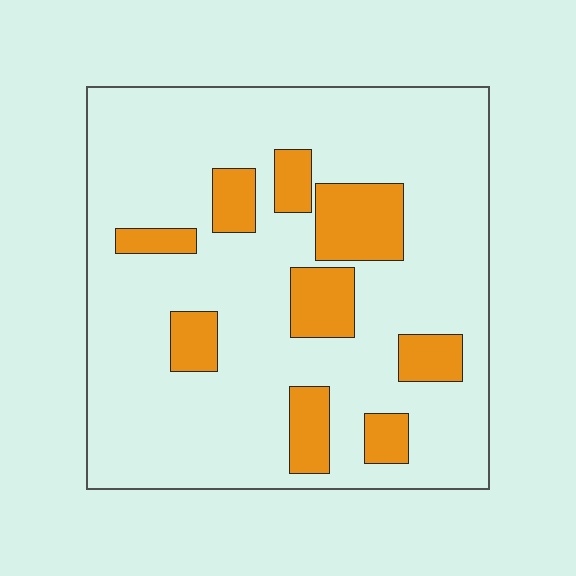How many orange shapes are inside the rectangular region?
9.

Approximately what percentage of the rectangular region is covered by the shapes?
Approximately 20%.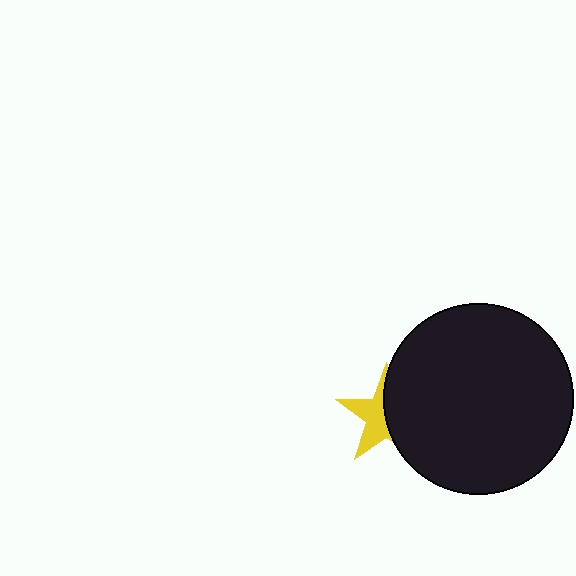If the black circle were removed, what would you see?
You would see the complete yellow star.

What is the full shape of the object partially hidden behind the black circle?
The partially hidden object is a yellow star.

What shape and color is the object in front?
The object in front is a black circle.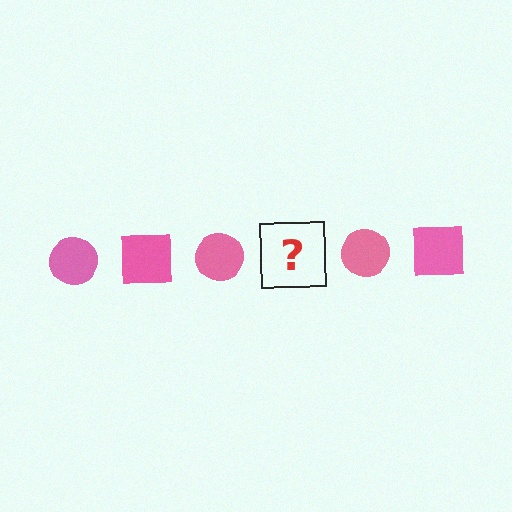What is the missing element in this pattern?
The missing element is a pink square.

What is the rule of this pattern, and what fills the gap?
The rule is that the pattern cycles through circle, square shapes in pink. The gap should be filled with a pink square.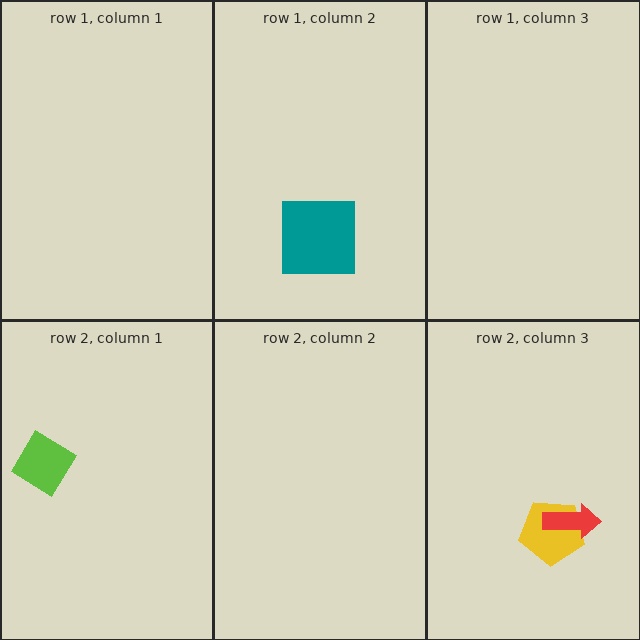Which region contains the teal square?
The row 1, column 2 region.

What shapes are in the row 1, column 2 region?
The teal square.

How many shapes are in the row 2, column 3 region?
2.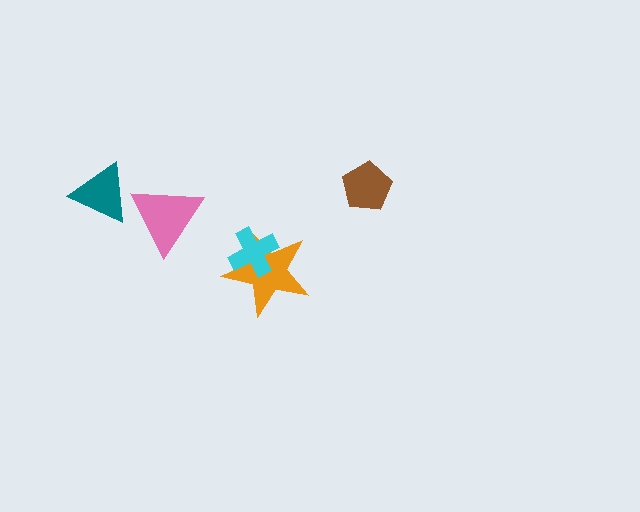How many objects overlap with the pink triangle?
1 object overlaps with the pink triangle.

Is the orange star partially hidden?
Yes, it is partially covered by another shape.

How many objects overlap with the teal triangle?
1 object overlaps with the teal triangle.